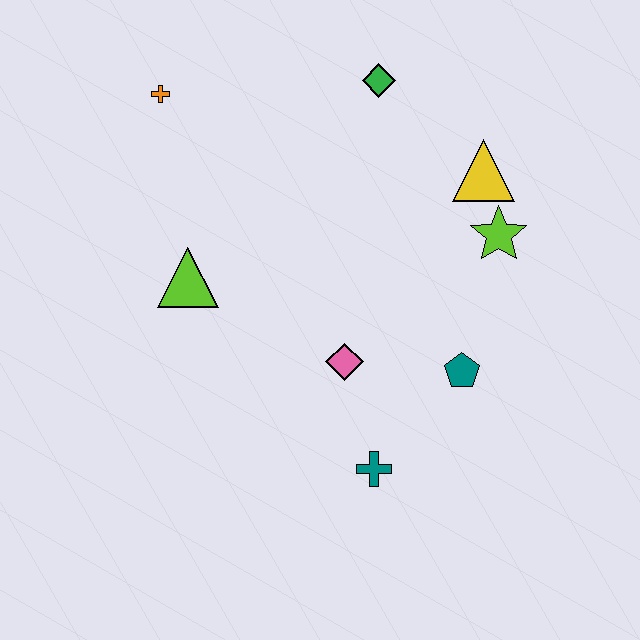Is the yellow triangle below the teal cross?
No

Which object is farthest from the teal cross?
The orange cross is farthest from the teal cross.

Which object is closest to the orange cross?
The lime triangle is closest to the orange cross.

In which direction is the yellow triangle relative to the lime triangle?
The yellow triangle is to the right of the lime triangle.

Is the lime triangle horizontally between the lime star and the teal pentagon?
No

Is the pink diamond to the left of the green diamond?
Yes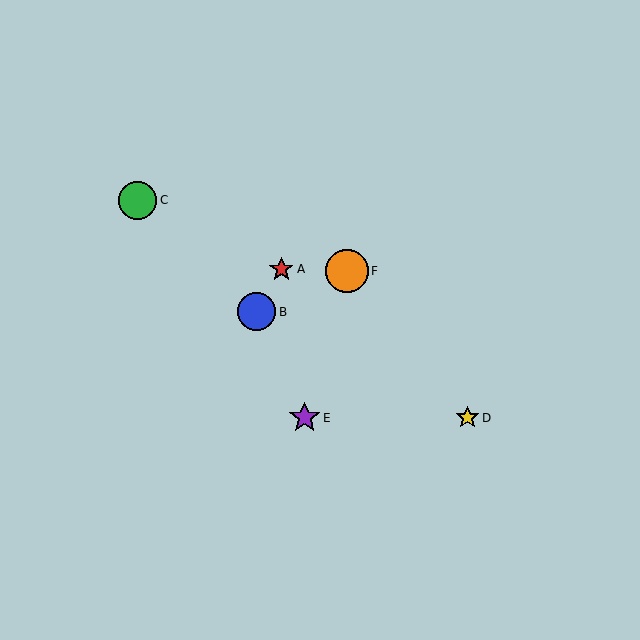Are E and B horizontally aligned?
No, E is at y≈418 and B is at y≈312.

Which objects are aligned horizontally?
Objects D, E are aligned horizontally.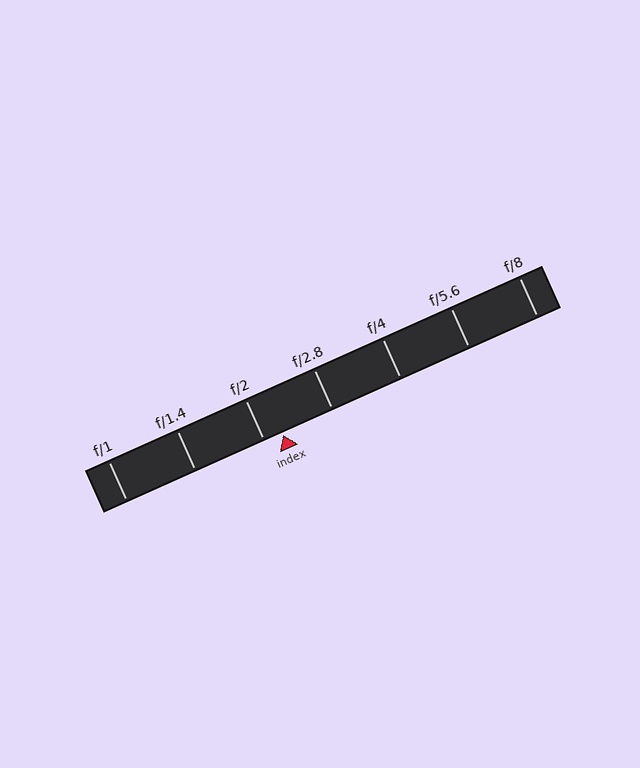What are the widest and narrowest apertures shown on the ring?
The widest aperture shown is f/1 and the narrowest is f/8.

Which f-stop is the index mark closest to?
The index mark is closest to f/2.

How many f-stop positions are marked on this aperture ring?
There are 7 f-stop positions marked.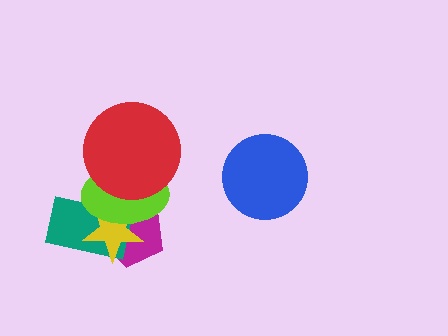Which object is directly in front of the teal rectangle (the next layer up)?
The yellow star is directly in front of the teal rectangle.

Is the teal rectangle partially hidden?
Yes, it is partially covered by another shape.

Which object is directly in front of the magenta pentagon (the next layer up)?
The teal rectangle is directly in front of the magenta pentagon.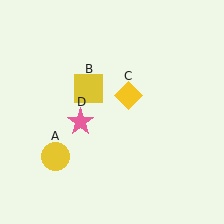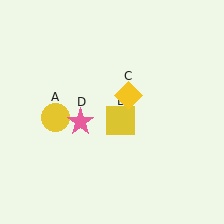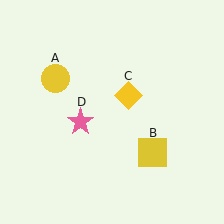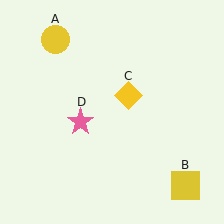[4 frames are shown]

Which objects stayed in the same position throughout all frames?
Yellow diamond (object C) and pink star (object D) remained stationary.